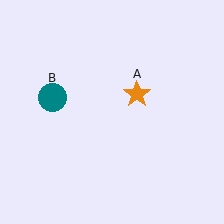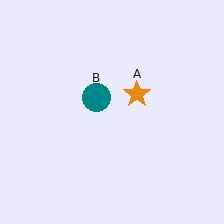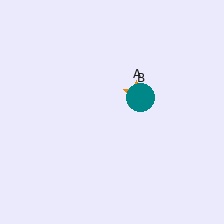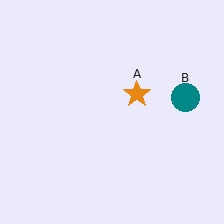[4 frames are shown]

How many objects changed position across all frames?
1 object changed position: teal circle (object B).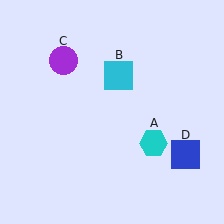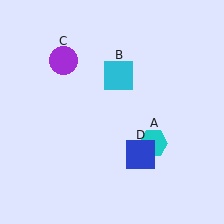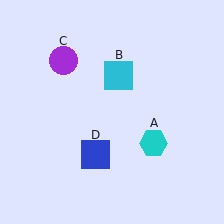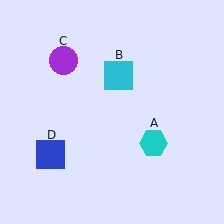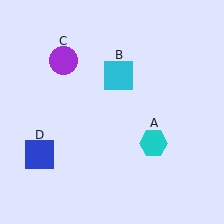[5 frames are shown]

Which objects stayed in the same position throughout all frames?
Cyan hexagon (object A) and cyan square (object B) and purple circle (object C) remained stationary.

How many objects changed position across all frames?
1 object changed position: blue square (object D).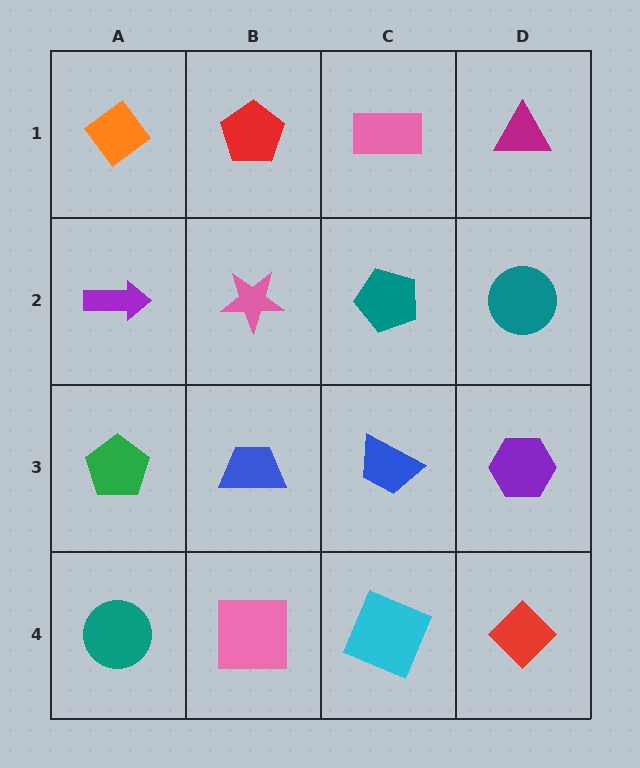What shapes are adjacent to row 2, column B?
A red pentagon (row 1, column B), a blue trapezoid (row 3, column B), a purple arrow (row 2, column A), a teal pentagon (row 2, column C).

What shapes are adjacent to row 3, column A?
A purple arrow (row 2, column A), a teal circle (row 4, column A), a blue trapezoid (row 3, column B).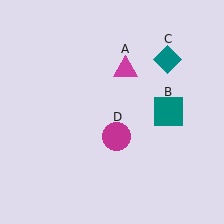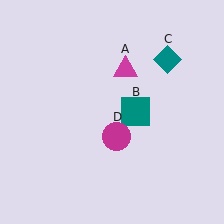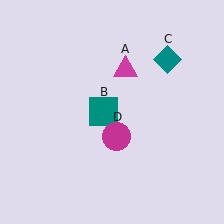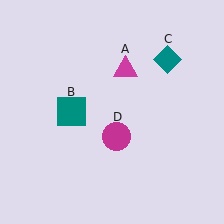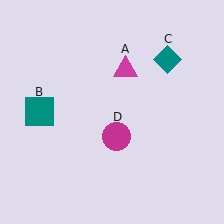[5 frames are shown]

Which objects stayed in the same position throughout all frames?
Magenta triangle (object A) and teal diamond (object C) and magenta circle (object D) remained stationary.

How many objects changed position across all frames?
1 object changed position: teal square (object B).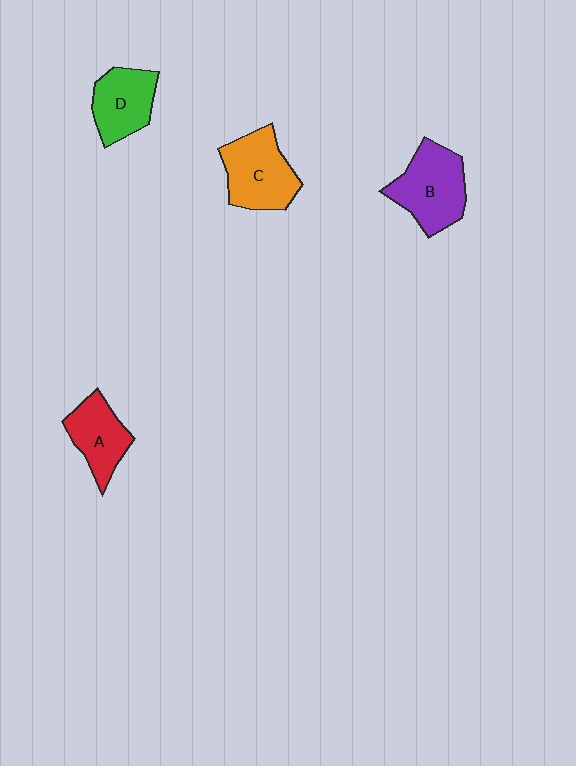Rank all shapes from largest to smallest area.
From largest to smallest: B (purple), C (orange), D (green), A (red).